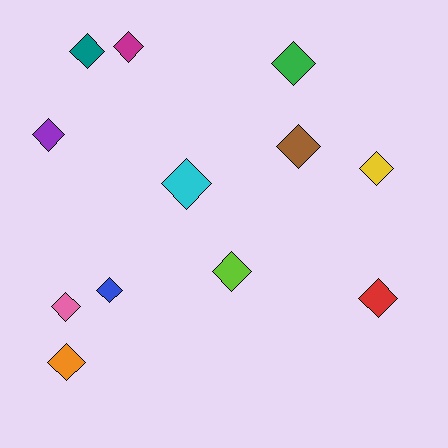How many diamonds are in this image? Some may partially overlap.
There are 12 diamonds.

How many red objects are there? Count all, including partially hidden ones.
There is 1 red object.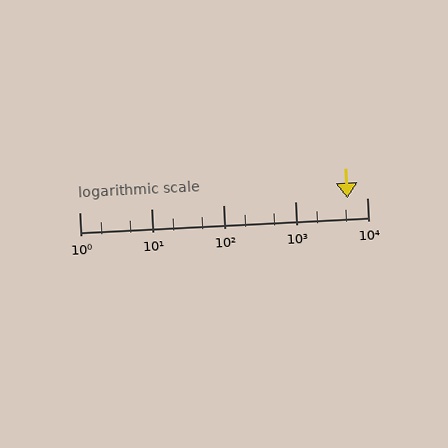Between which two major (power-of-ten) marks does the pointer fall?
The pointer is between 1000 and 10000.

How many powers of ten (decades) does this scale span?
The scale spans 4 decades, from 1 to 10000.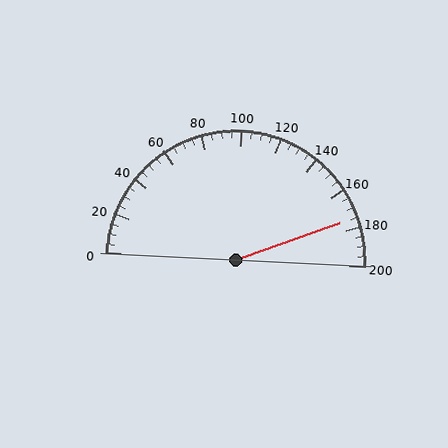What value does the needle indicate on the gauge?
The needle indicates approximately 175.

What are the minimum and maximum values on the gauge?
The gauge ranges from 0 to 200.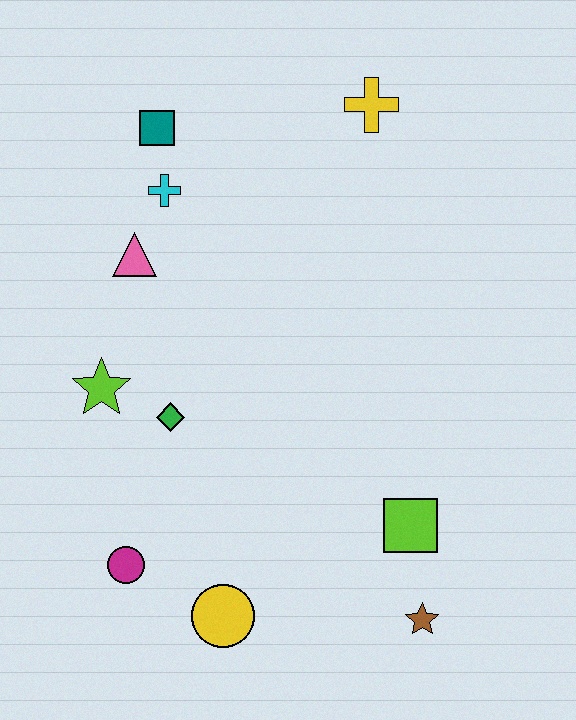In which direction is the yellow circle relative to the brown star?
The yellow circle is to the left of the brown star.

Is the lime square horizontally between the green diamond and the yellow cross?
No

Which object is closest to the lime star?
The green diamond is closest to the lime star.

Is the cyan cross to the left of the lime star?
No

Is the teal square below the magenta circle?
No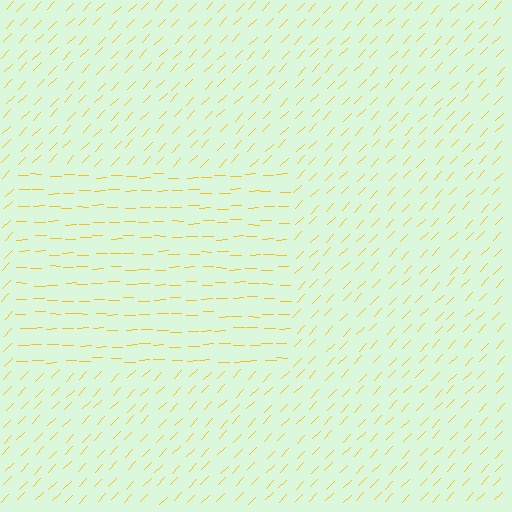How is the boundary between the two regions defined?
The boundary is defined purely by a change in line orientation (approximately 45 degrees difference). All lines are the same color and thickness.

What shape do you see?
I see a rectangle.